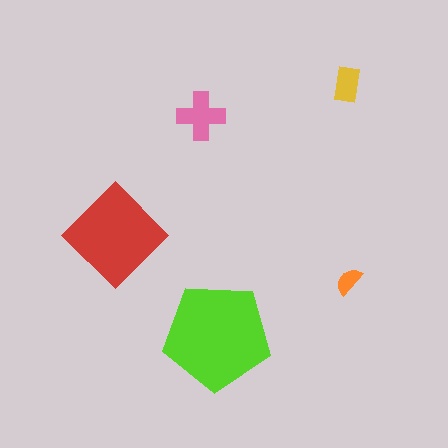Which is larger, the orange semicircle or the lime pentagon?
The lime pentagon.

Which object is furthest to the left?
The red diamond is leftmost.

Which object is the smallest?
The orange semicircle.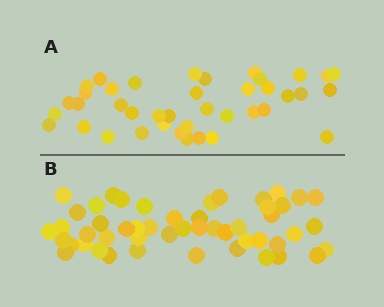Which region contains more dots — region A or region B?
Region B (the bottom region) has more dots.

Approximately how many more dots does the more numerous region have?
Region B has roughly 10 or so more dots than region A.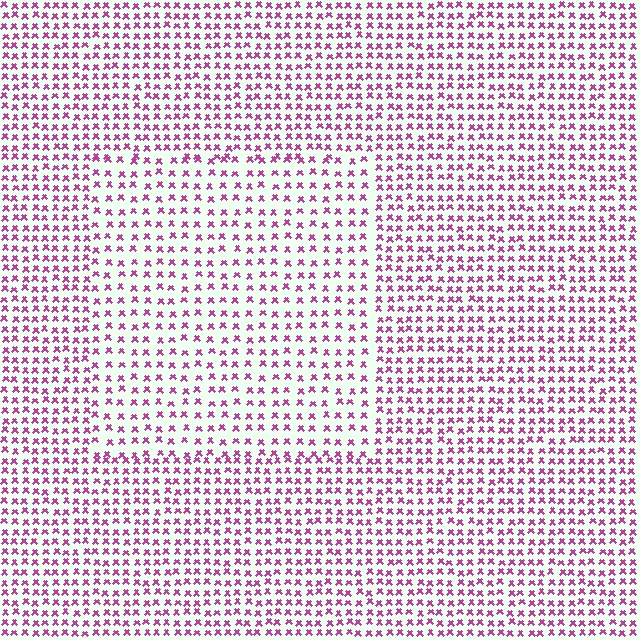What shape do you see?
I see a rectangle.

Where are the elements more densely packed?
The elements are more densely packed outside the rectangle boundary.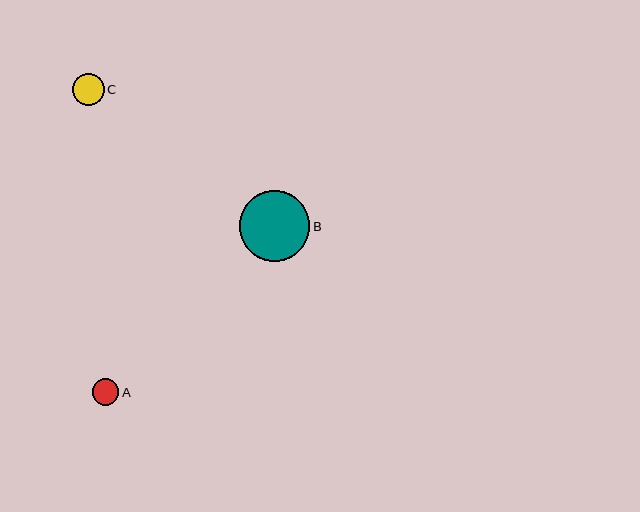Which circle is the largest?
Circle B is the largest with a size of approximately 71 pixels.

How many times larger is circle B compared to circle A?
Circle B is approximately 2.7 times the size of circle A.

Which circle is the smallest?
Circle A is the smallest with a size of approximately 26 pixels.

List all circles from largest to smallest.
From largest to smallest: B, C, A.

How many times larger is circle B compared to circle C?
Circle B is approximately 2.2 times the size of circle C.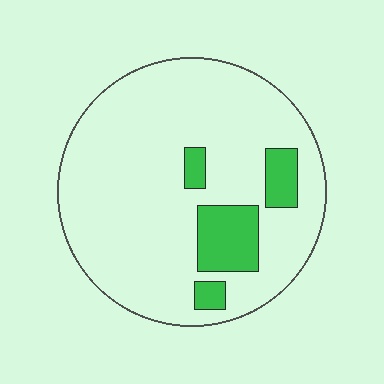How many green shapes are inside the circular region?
4.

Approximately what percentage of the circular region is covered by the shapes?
Approximately 15%.